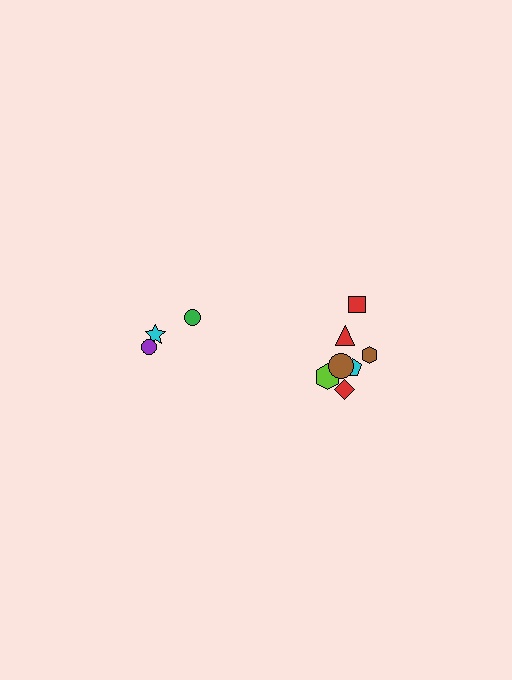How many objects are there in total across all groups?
There are 10 objects.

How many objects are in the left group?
There are 3 objects.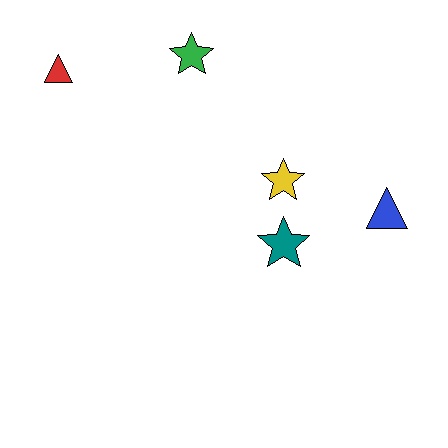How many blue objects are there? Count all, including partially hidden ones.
There is 1 blue object.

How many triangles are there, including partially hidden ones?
There are 2 triangles.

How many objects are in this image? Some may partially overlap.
There are 5 objects.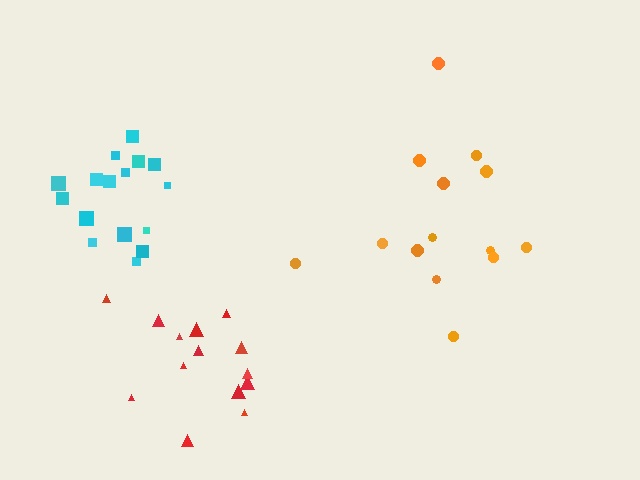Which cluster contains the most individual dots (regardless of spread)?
Cyan (16).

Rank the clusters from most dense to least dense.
cyan, red, orange.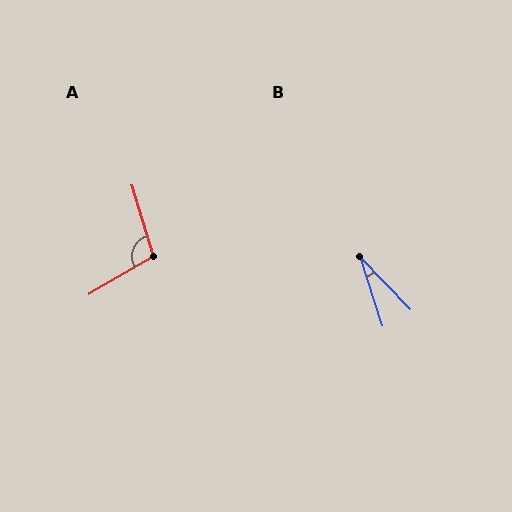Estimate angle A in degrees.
Approximately 104 degrees.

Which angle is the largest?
A, at approximately 104 degrees.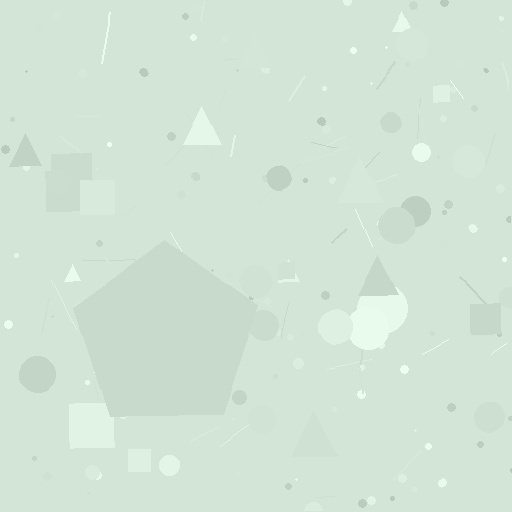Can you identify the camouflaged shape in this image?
The camouflaged shape is a pentagon.